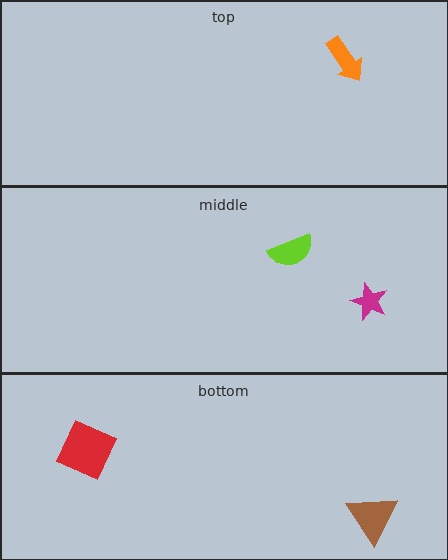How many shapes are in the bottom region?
2.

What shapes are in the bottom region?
The red diamond, the brown triangle.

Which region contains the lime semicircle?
The middle region.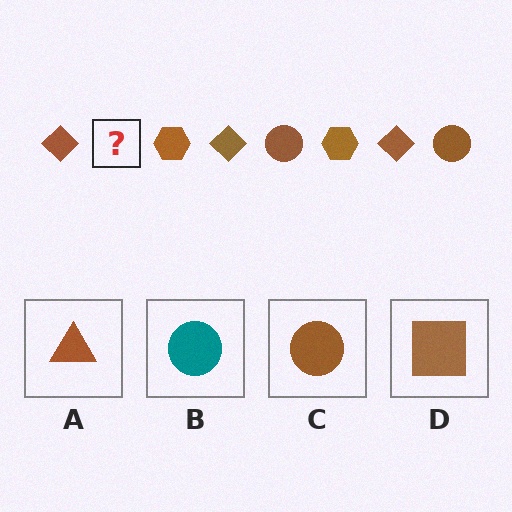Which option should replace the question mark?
Option C.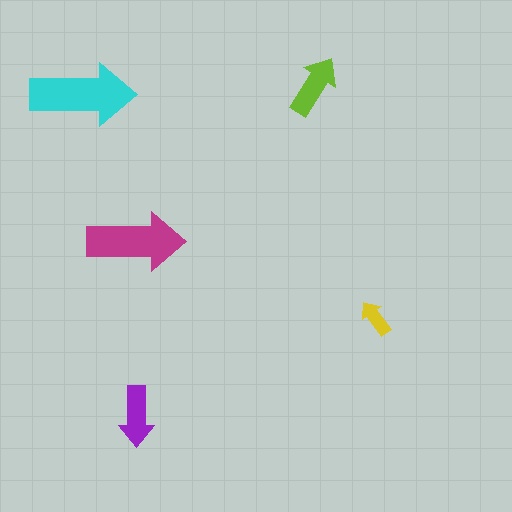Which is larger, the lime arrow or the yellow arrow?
The lime one.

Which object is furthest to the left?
The cyan arrow is leftmost.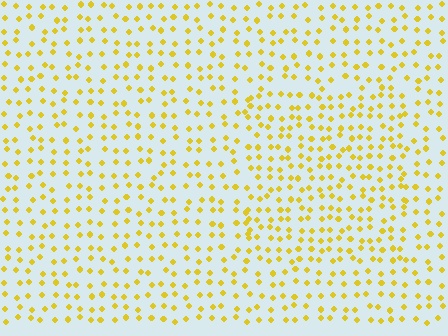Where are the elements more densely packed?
The elements are more densely packed inside the rectangle boundary.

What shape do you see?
I see a rectangle.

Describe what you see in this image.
The image contains small yellow elements arranged at two different densities. A rectangle-shaped region is visible where the elements are more densely packed than the surrounding area.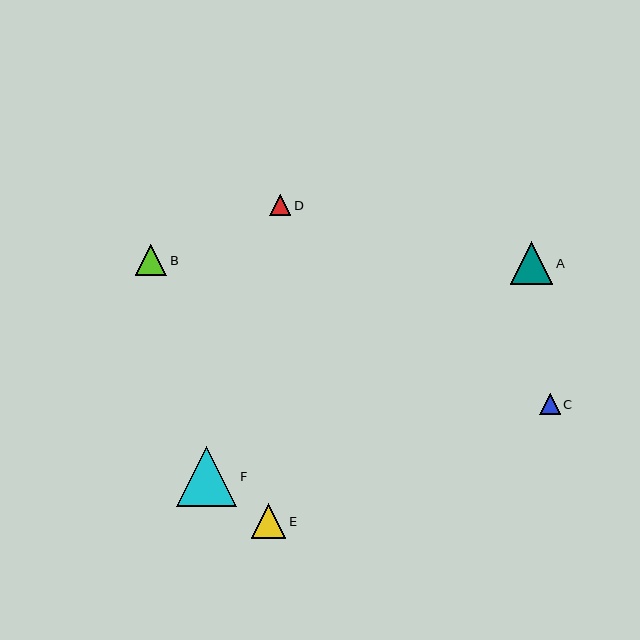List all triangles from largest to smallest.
From largest to smallest: F, A, E, B, D, C.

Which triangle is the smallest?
Triangle C is the smallest with a size of approximately 21 pixels.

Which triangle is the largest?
Triangle F is the largest with a size of approximately 60 pixels.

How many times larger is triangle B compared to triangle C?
Triangle B is approximately 1.5 times the size of triangle C.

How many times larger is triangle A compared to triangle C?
Triangle A is approximately 2.1 times the size of triangle C.